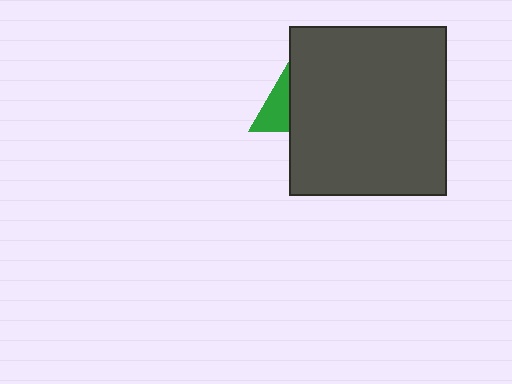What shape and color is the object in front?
The object in front is a dark gray rectangle.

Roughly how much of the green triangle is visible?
A small part of it is visible (roughly 38%).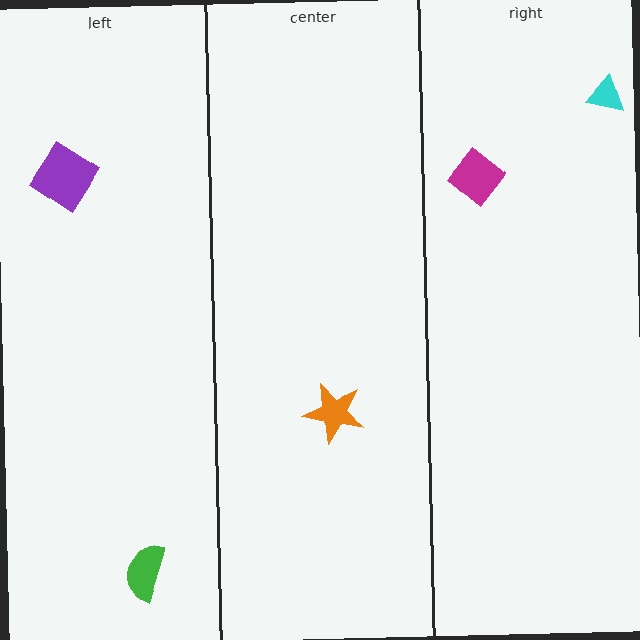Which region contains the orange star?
The center region.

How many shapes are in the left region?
2.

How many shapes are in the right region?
2.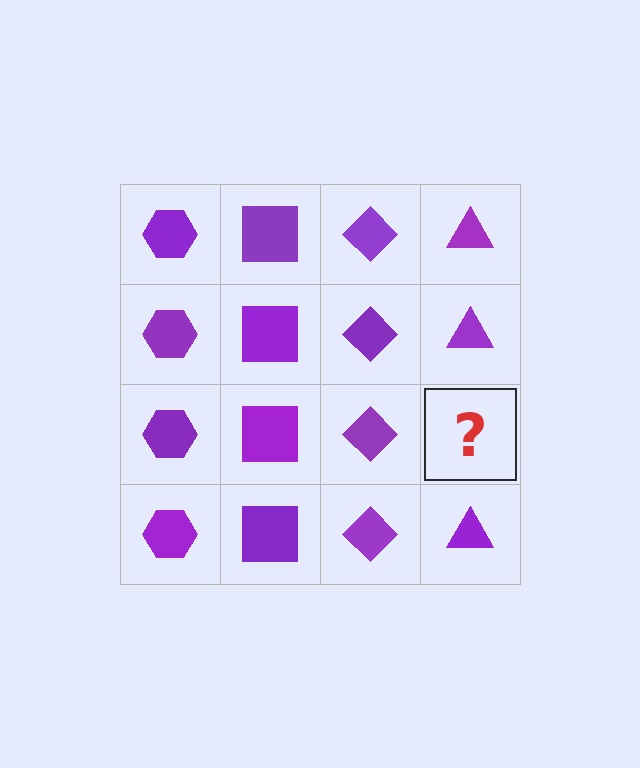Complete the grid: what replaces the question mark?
The question mark should be replaced with a purple triangle.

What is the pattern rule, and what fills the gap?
The rule is that each column has a consistent shape. The gap should be filled with a purple triangle.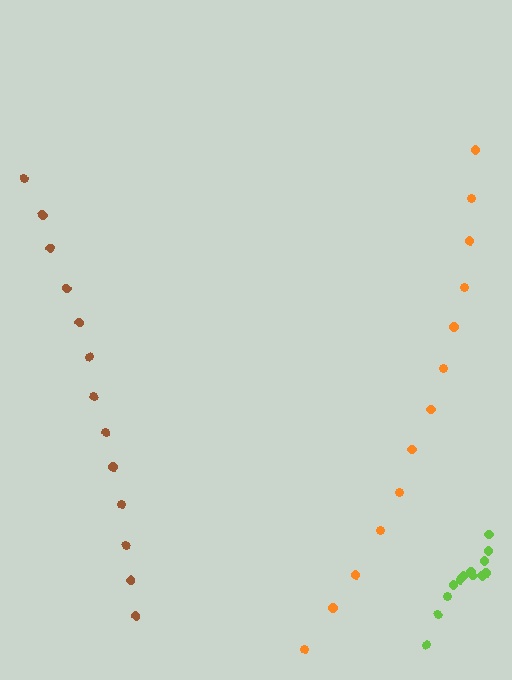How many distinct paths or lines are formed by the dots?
There are 3 distinct paths.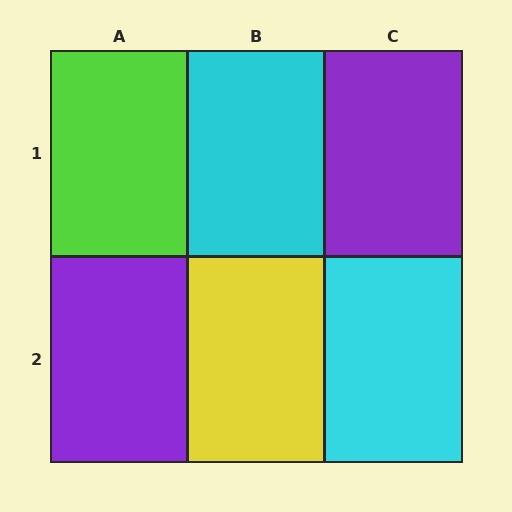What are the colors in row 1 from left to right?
Lime, cyan, purple.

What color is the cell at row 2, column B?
Yellow.